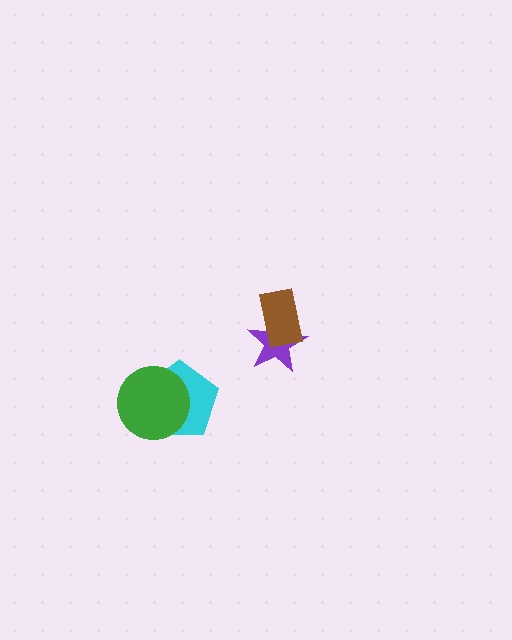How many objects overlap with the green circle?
1 object overlaps with the green circle.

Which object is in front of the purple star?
The brown rectangle is in front of the purple star.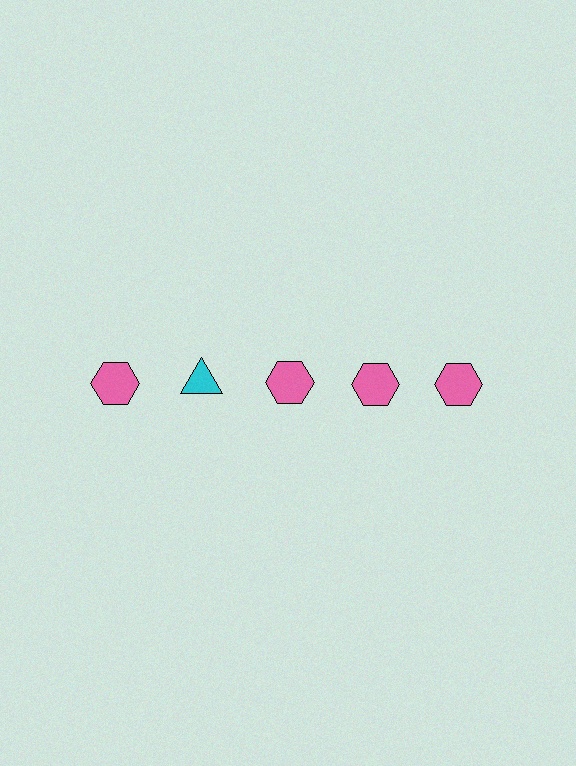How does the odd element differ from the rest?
It differs in both color (cyan instead of pink) and shape (triangle instead of hexagon).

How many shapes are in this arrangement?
There are 5 shapes arranged in a grid pattern.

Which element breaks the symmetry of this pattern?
The cyan triangle in the top row, second from left column breaks the symmetry. All other shapes are pink hexagons.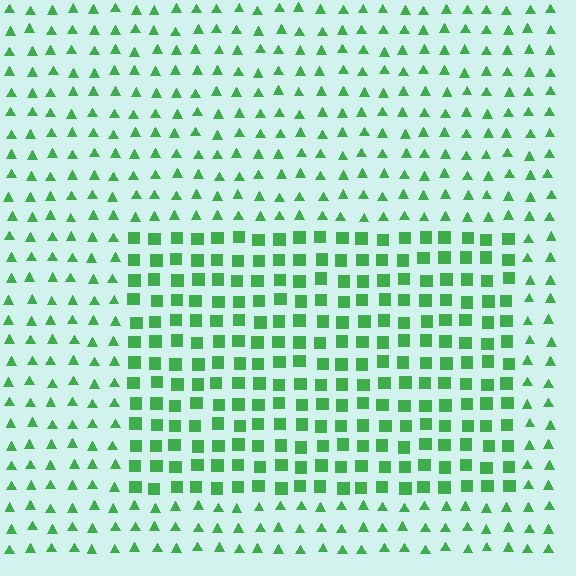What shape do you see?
I see a rectangle.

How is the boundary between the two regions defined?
The boundary is defined by a change in element shape: squares inside vs. triangles outside. All elements share the same color and spacing.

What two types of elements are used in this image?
The image uses squares inside the rectangle region and triangles outside it.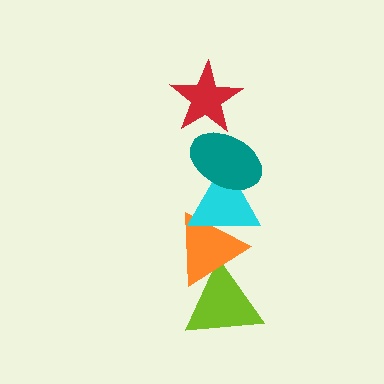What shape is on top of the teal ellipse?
The red star is on top of the teal ellipse.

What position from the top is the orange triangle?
The orange triangle is 4th from the top.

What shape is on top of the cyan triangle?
The teal ellipse is on top of the cyan triangle.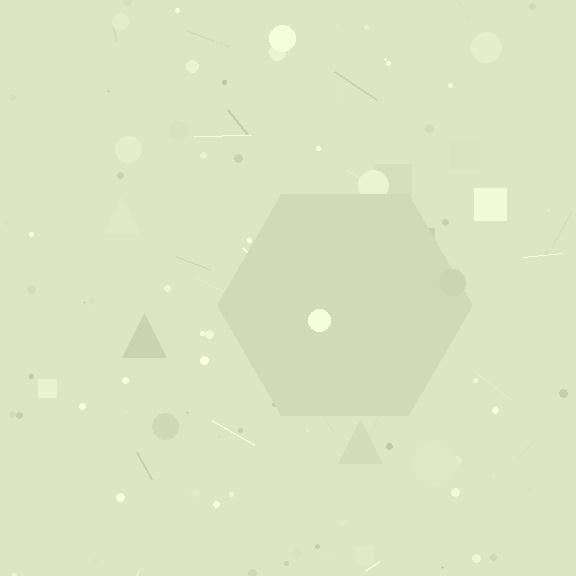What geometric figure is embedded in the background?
A hexagon is embedded in the background.